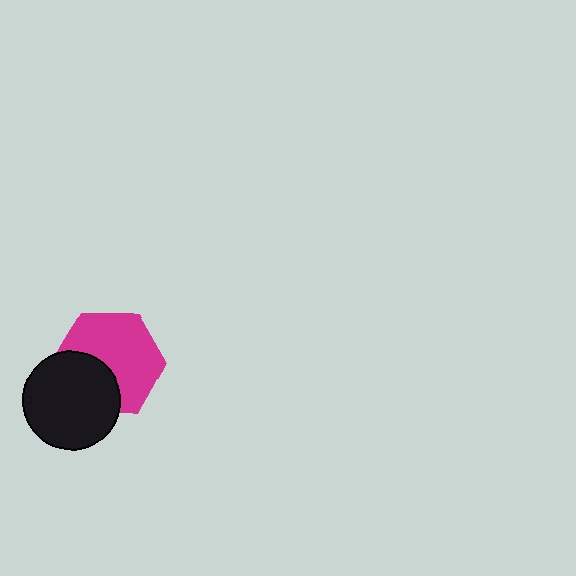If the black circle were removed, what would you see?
You would see the complete magenta hexagon.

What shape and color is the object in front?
The object in front is a black circle.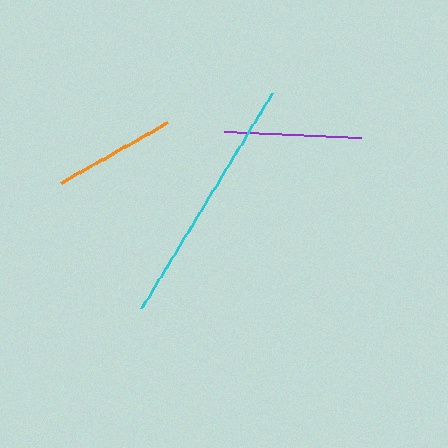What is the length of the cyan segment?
The cyan segment is approximately 252 pixels long.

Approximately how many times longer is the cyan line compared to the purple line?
The cyan line is approximately 1.8 times the length of the purple line.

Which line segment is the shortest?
The orange line is the shortest at approximately 122 pixels.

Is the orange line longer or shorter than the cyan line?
The cyan line is longer than the orange line.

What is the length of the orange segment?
The orange segment is approximately 122 pixels long.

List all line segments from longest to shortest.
From longest to shortest: cyan, purple, orange.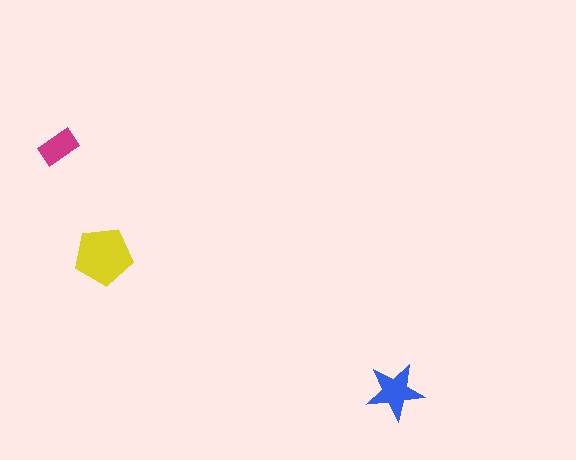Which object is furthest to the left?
The magenta rectangle is leftmost.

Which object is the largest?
The yellow pentagon.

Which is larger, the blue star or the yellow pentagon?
The yellow pentagon.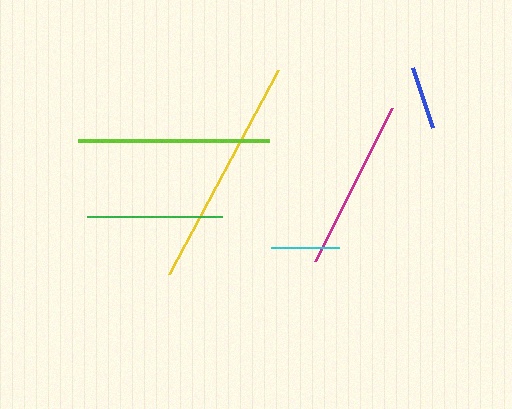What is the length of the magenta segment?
The magenta segment is approximately 172 pixels long.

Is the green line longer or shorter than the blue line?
The green line is longer than the blue line.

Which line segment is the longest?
The yellow line is the longest at approximately 231 pixels.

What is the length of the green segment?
The green segment is approximately 135 pixels long.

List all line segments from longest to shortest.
From longest to shortest: yellow, lime, magenta, green, cyan, blue.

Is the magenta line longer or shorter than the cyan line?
The magenta line is longer than the cyan line.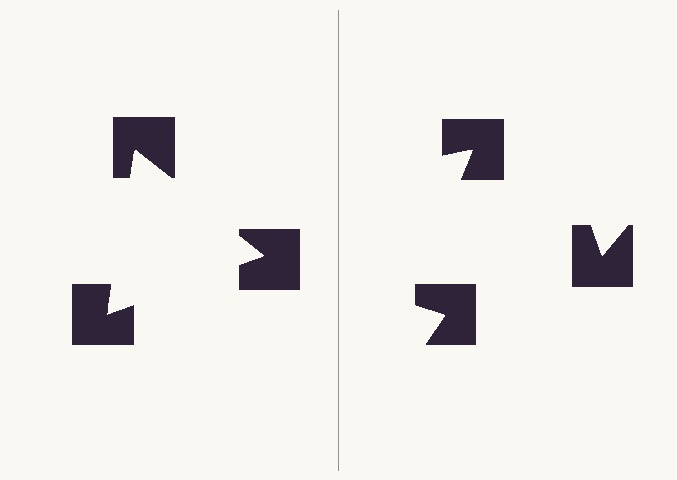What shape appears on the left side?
An illusory triangle.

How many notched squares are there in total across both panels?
6 — 3 on each side.